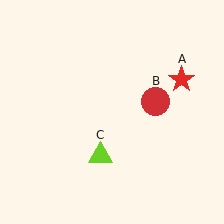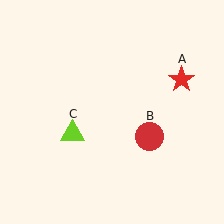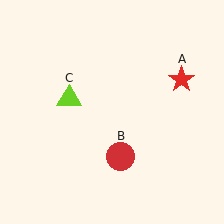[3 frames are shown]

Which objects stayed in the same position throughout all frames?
Red star (object A) remained stationary.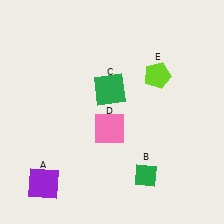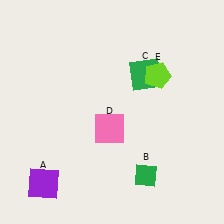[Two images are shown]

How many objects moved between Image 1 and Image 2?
1 object moved between the two images.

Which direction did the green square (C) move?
The green square (C) moved right.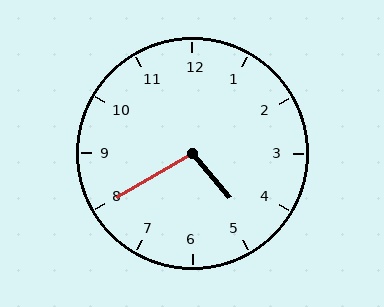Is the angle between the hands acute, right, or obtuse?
It is obtuse.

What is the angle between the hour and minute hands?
Approximately 100 degrees.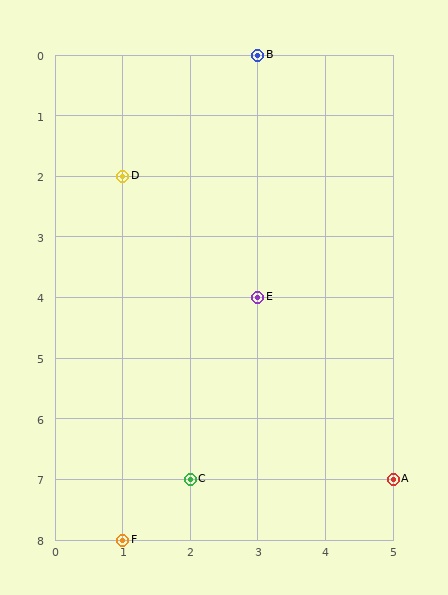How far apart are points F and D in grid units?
Points F and D are 6 rows apart.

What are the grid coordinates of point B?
Point B is at grid coordinates (3, 0).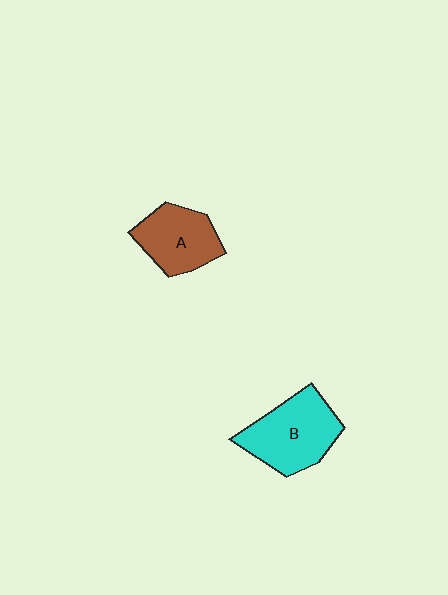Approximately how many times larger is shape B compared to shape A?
Approximately 1.3 times.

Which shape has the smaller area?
Shape A (brown).